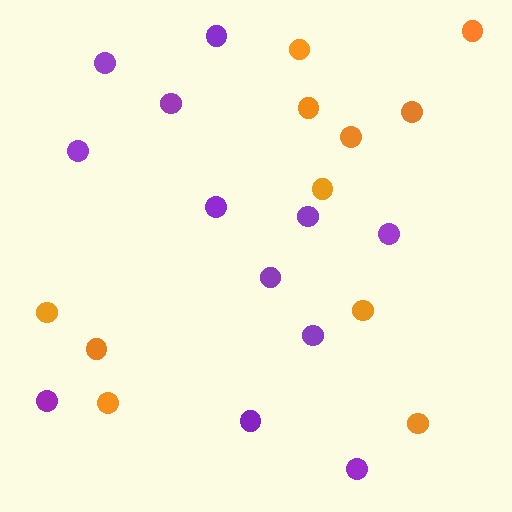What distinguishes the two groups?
There are 2 groups: one group of purple circles (12) and one group of orange circles (11).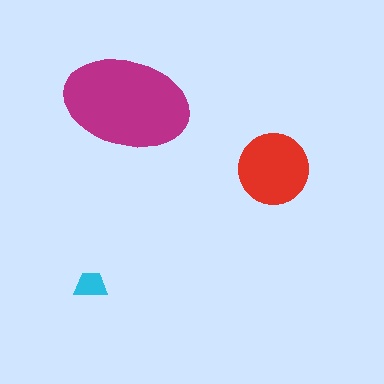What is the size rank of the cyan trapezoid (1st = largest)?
3rd.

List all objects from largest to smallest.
The magenta ellipse, the red circle, the cyan trapezoid.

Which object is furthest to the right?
The red circle is rightmost.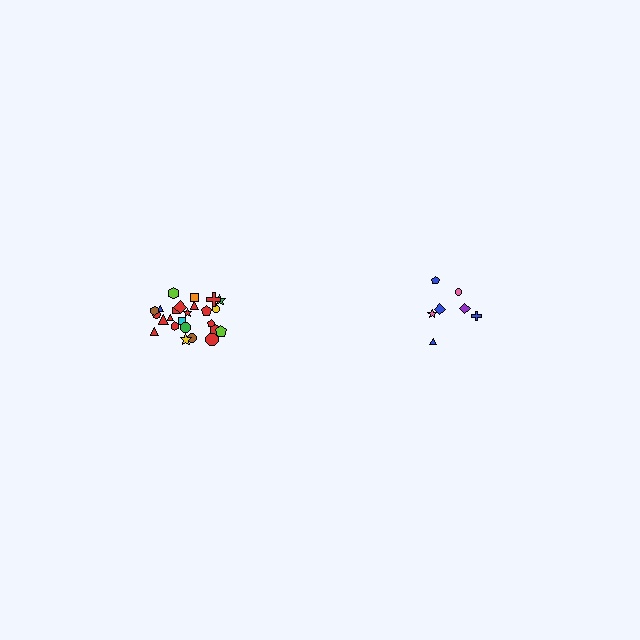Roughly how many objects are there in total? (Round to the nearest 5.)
Roughly 30 objects in total.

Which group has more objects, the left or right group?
The left group.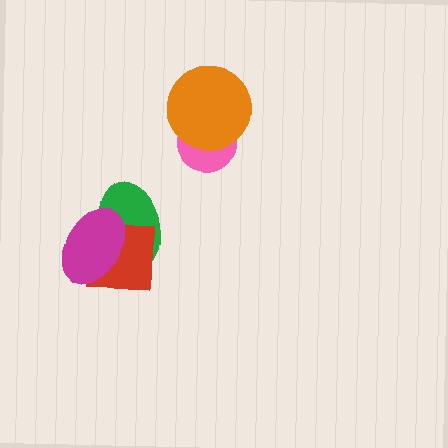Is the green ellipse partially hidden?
Yes, it is partially covered by another shape.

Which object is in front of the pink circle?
The orange circle is in front of the pink circle.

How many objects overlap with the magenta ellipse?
2 objects overlap with the magenta ellipse.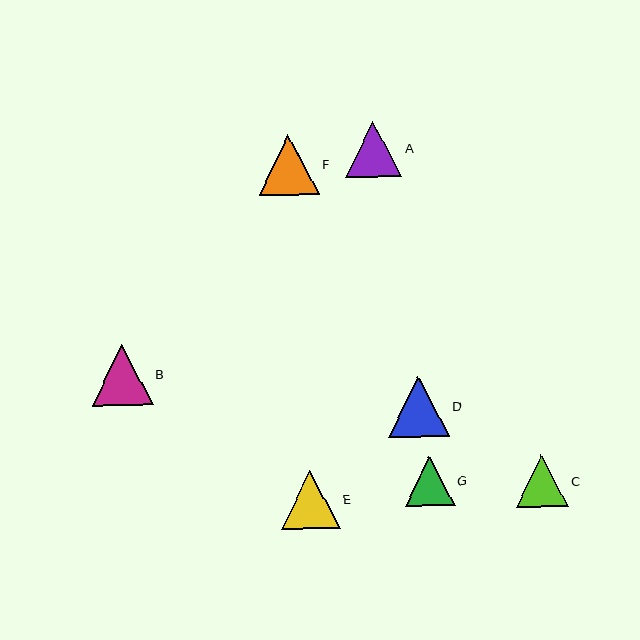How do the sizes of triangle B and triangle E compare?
Triangle B and triangle E are approximately the same size.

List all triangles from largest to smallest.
From largest to smallest: D, F, B, E, A, C, G.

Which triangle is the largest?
Triangle D is the largest with a size of approximately 61 pixels.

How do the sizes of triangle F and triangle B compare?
Triangle F and triangle B are approximately the same size.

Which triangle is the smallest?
Triangle G is the smallest with a size of approximately 50 pixels.